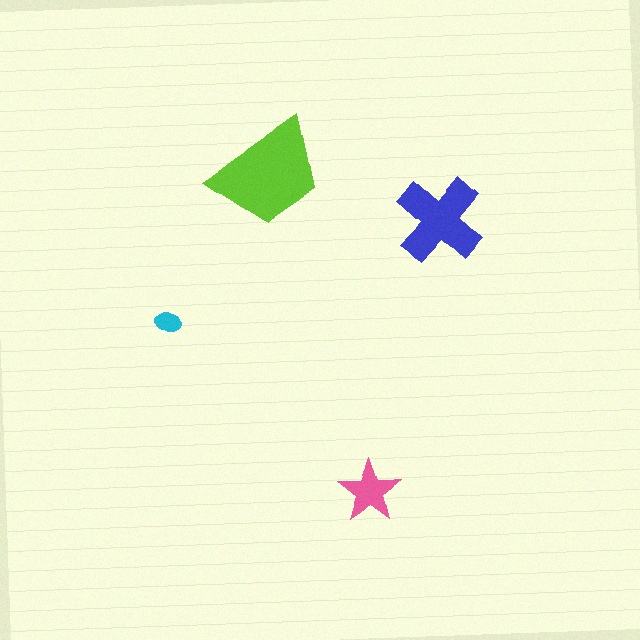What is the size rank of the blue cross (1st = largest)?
2nd.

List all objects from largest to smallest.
The lime trapezoid, the blue cross, the pink star, the cyan ellipse.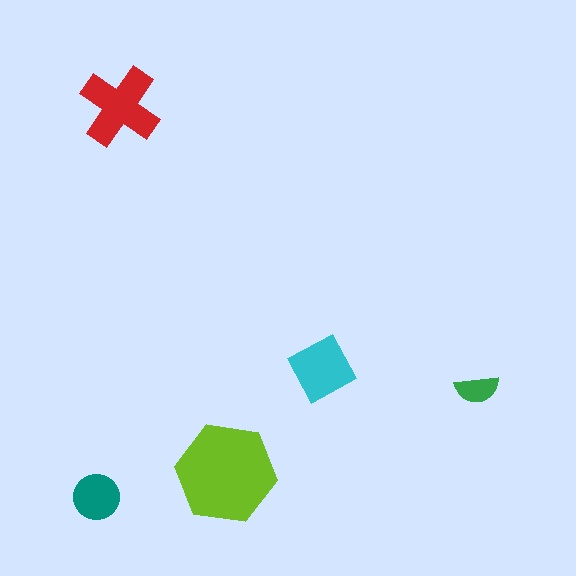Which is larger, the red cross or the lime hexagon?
The lime hexagon.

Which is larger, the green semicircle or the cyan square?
The cyan square.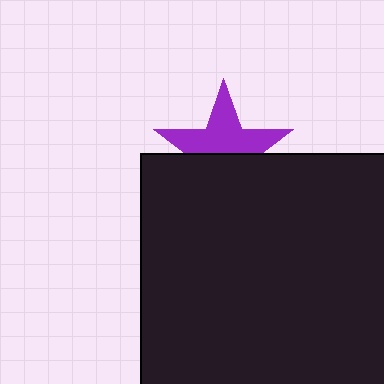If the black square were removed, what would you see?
You would see the complete purple star.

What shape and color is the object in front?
The object in front is a black square.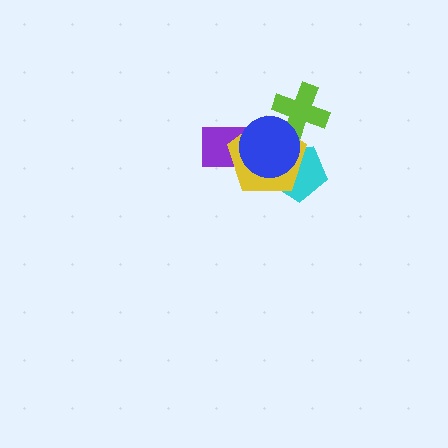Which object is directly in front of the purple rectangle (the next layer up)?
The yellow pentagon is directly in front of the purple rectangle.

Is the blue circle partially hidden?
No, no other shape covers it.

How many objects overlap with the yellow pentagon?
4 objects overlap with the yellow pentagon.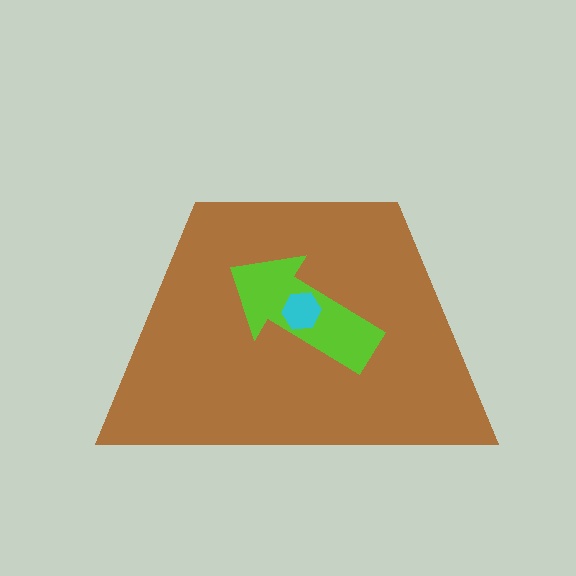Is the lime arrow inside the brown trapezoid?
Yes.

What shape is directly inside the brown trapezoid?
The lime arrow.